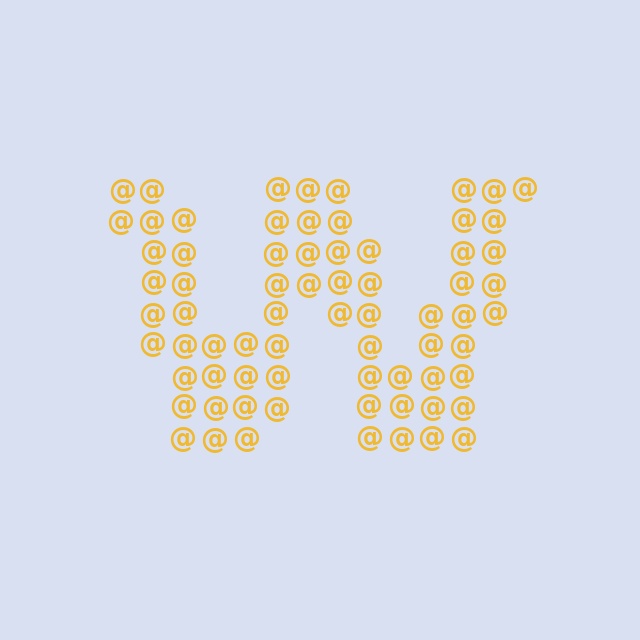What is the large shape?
The large shape is the letter W.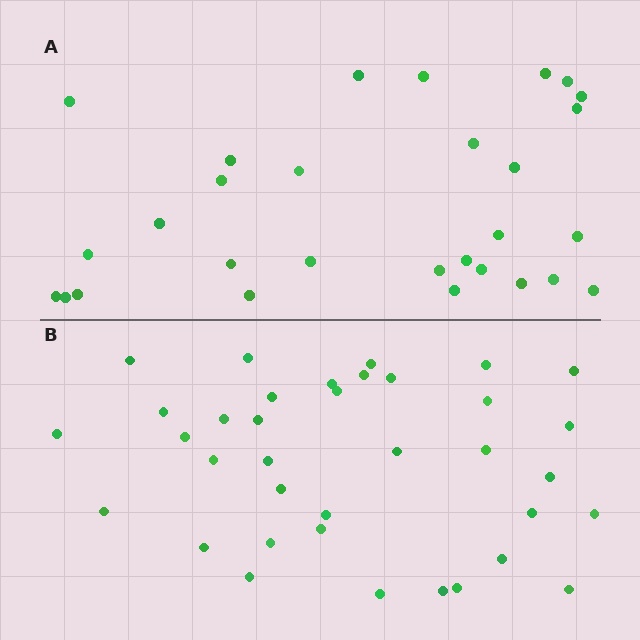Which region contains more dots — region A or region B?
Region B (the bottom region) has more dots.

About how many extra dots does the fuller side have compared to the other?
Region B has roughly 8 or so more dots than region A.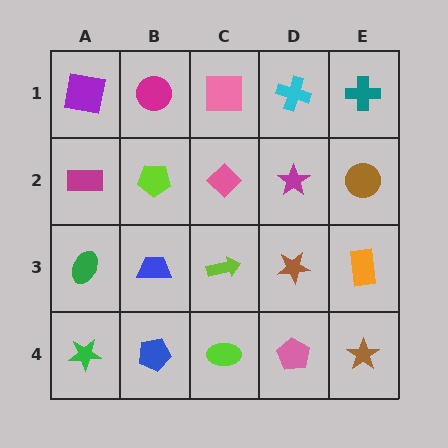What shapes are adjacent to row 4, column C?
A lime arrow (row 3, column C), a blue pentagon (row 4, column B), a pink pentagon (row 4, column D).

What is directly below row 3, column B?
A blue pentagon.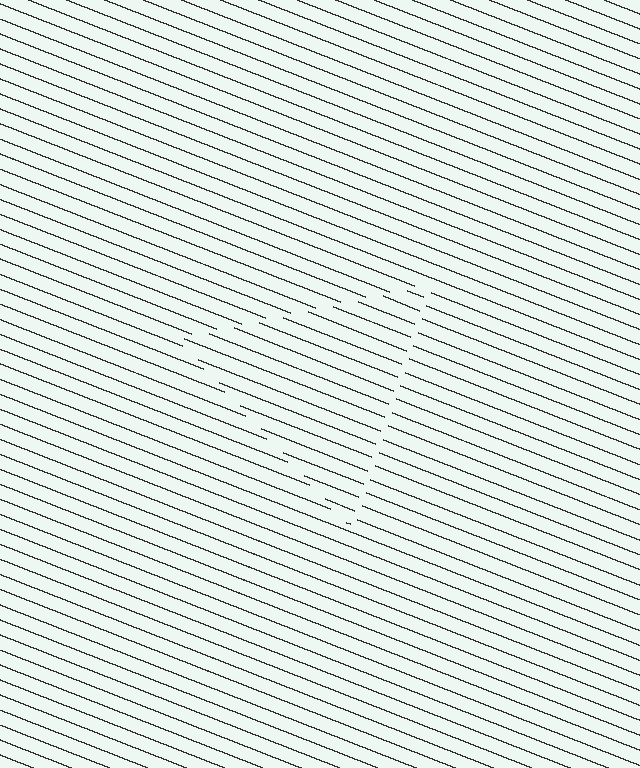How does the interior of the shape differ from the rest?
The interior of the shape contains the same grating, shifted by half a period — the contour is defined by the phase discontinuity where line-ends from the inner and outer gratings abut.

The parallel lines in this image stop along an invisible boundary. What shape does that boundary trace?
An illusory triangle. The interior of the shape contains the same grating, shifted by half a period — the contour is defined by the phase discontinuity where line-ends from the inner and outer gratings abut.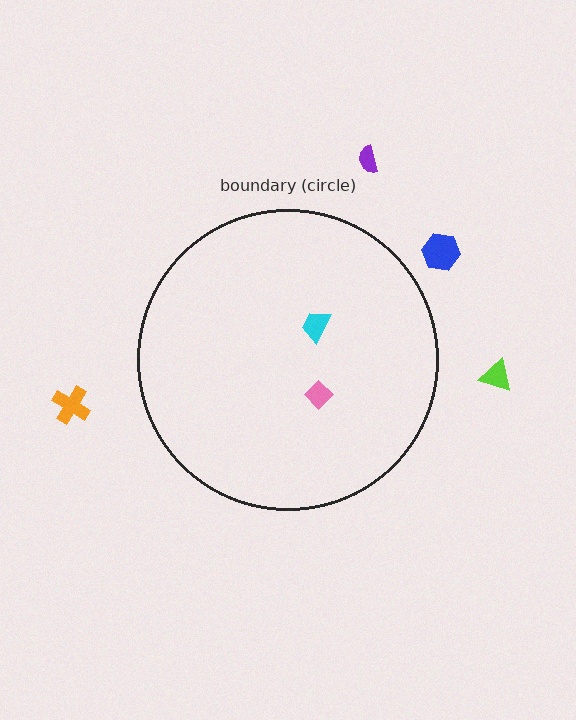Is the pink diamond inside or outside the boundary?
Inside.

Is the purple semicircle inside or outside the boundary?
Outside.